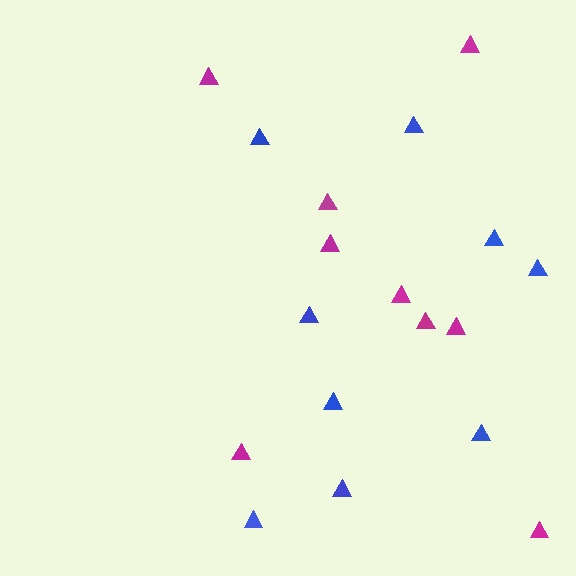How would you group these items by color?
There are 2 groups: one group of blue triangles (9) and one group of magenta triangles (9).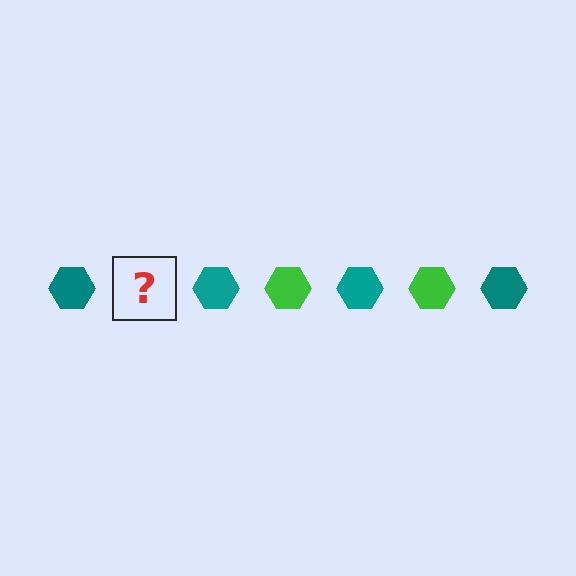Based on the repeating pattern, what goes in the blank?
The blank should be a green hexagon.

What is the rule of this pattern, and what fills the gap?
The rule is that the pattern cycles through teal, green hexagons. The gap should be filled with a green hexagon.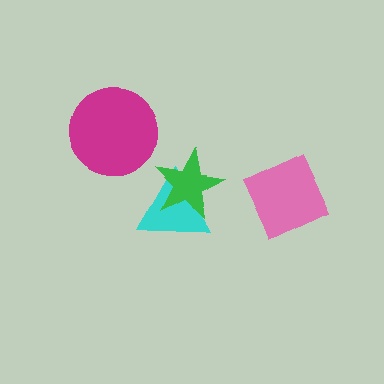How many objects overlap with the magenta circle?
0 objects overlap with the magenta circle.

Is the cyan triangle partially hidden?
Yes, it is partially covered by another shape.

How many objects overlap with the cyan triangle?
1 object overlaps with the cyan triangle.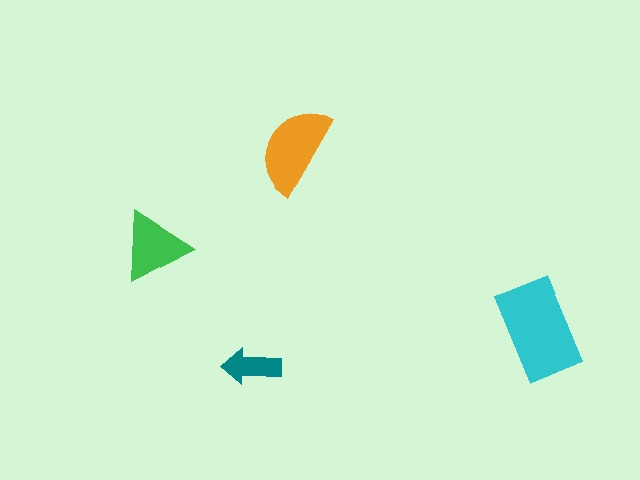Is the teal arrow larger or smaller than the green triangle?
Smaller.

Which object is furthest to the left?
The green triangle is leftmost.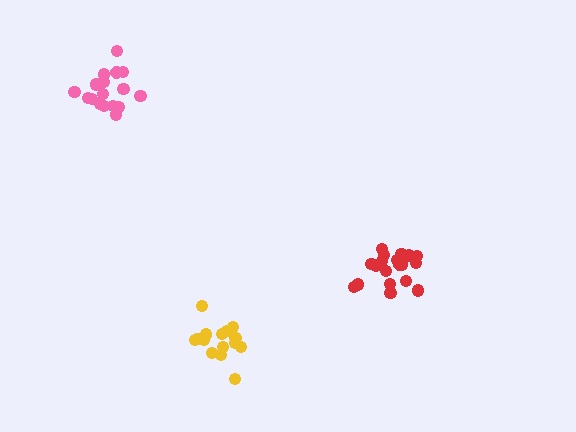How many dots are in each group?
Group 1: 15 dots, Group 2: 17 dots, Group 3: 19 dots (51 total).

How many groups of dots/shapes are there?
There are 3 groups.